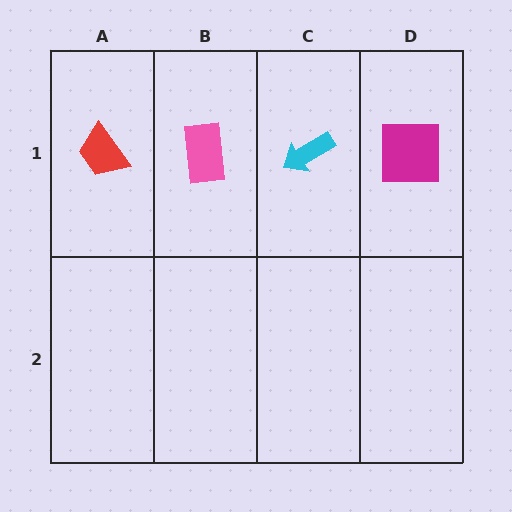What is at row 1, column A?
A red trapezoid.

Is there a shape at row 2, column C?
No, that cell is empty.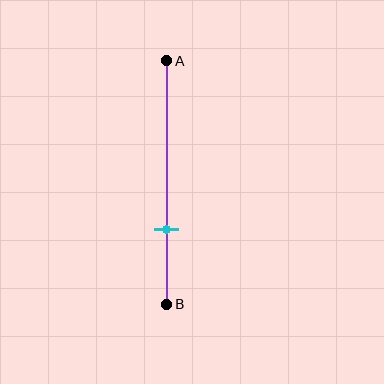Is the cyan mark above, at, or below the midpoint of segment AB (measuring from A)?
The cyan mark is below the midpoint of segment AB.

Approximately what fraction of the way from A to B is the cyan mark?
The cyan mark is approximately 70% of the way from A to B.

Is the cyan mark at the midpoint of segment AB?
No, the mark is at about 70% from A, not at the 50% midpoint.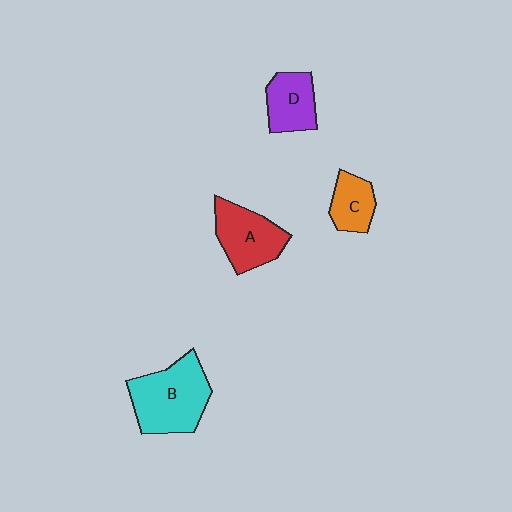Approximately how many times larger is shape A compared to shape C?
Approximately 1.6 times.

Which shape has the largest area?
Shape B (cyan).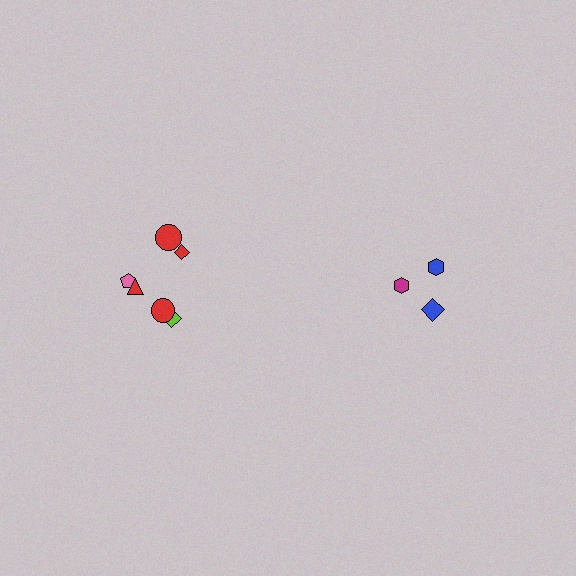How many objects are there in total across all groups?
There are 9 objects.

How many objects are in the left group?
There are 6 objects.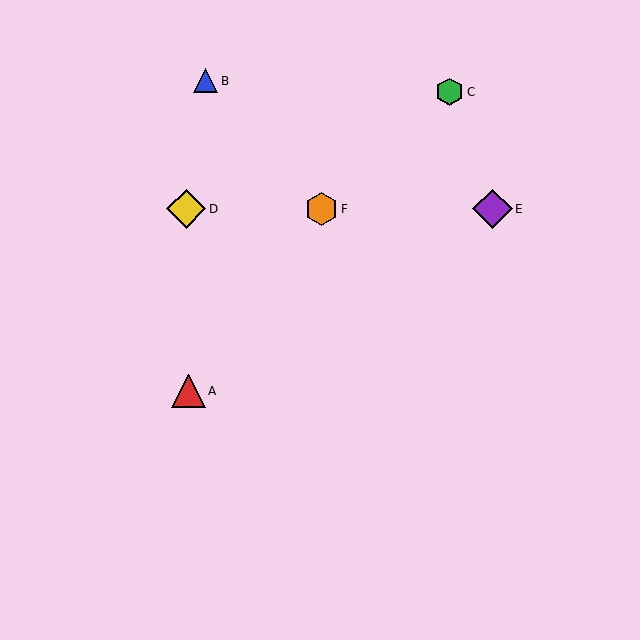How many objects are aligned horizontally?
3 objects (D, E, F) are aligned horizontally.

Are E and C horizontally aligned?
No, E is at y≈209 and C is at y≈92.